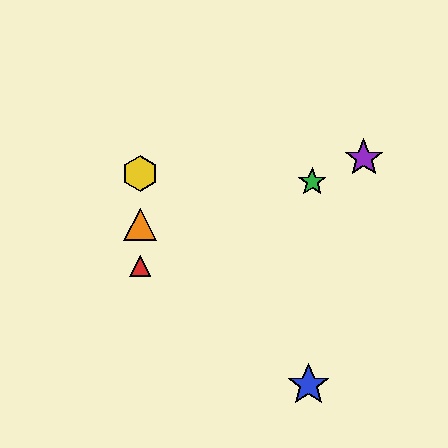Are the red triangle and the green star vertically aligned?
No, the red triangle is at x≈140 and the green star is at x≈312.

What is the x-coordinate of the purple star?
The purple star is at x≈364.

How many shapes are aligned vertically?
3 shapes (the red triangle, the yellow hexagon, the orange triangle) are aligned vertically.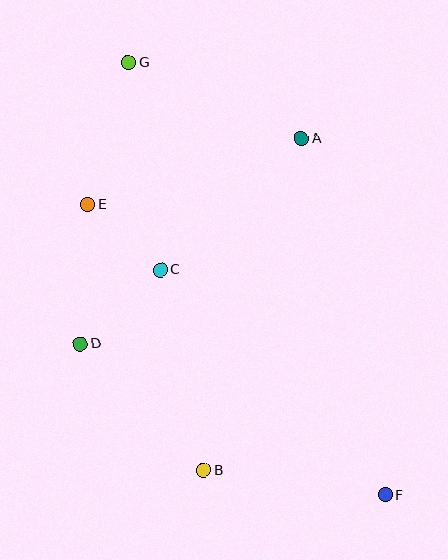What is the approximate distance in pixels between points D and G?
The distance between D and G is approximately 285 pixels.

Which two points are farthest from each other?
Points F and G are farthest from each other.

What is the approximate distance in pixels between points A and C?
The distance between A and C is approximately 193 pixels.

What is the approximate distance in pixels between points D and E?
The distance between D and E is approximately 140 pixels.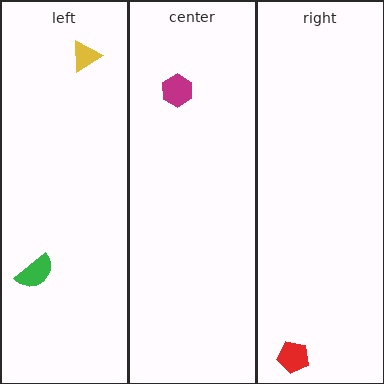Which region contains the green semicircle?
The left region.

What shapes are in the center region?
The magenta hexagon.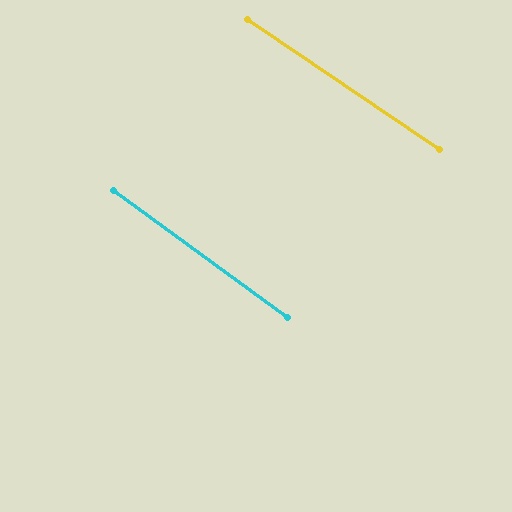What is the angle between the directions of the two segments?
Approximately 2 degrees.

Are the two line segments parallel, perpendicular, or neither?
Parallel — their directions differ by only 2.0°.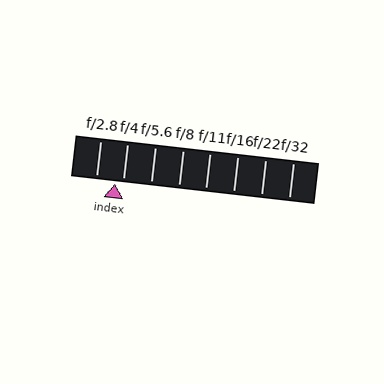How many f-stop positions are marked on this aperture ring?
There are 8 f-stop positions marked.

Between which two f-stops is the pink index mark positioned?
The index mark is between f/2.8 and f/4.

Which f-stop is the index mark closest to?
The index mark is closest to f/4.